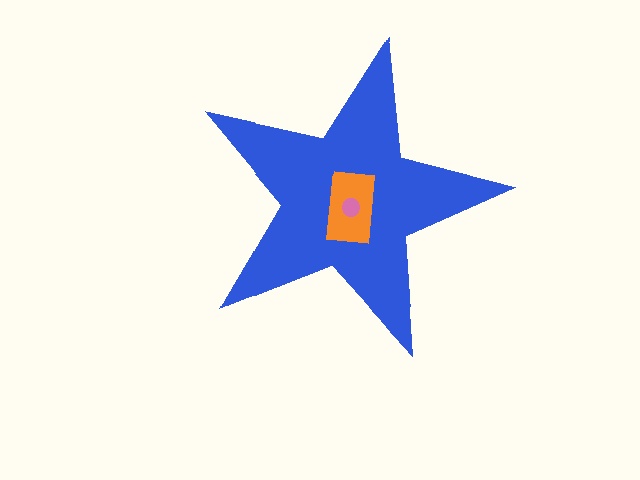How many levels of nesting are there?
3.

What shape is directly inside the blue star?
The orange rectangle.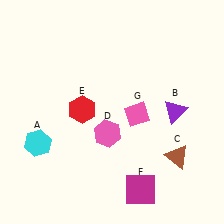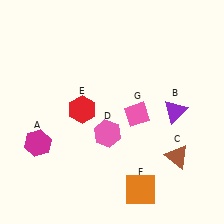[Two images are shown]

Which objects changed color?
A changed from cyan to magenta. F changed from magenta to orange.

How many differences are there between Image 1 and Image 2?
There are 2 differences between the two images.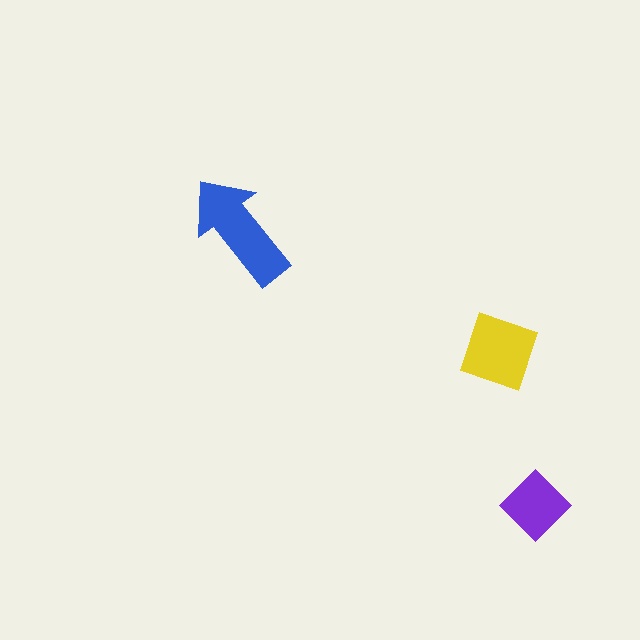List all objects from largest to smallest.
The blue arrow, the yellow square, the purple diamond.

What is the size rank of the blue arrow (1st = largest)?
1st.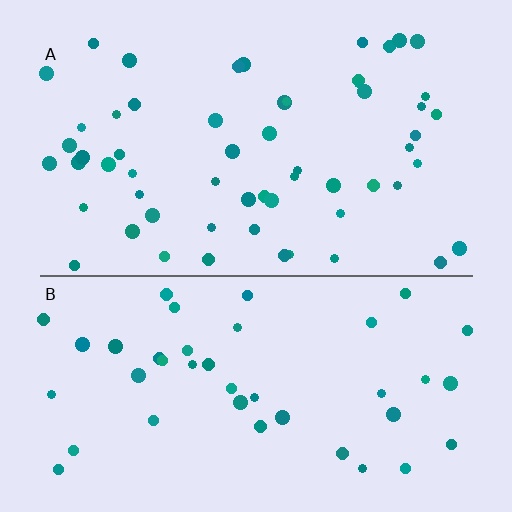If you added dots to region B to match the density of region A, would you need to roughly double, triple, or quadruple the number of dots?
Approximately double.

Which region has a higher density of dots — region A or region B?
A (the top).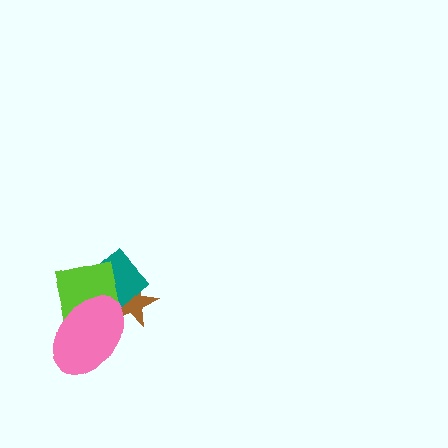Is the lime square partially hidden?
Yes, it is partially covered by another shape.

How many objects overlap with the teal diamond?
3 objects overlap with the teal diamond.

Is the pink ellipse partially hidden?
No, no other shape covers it.